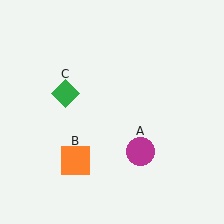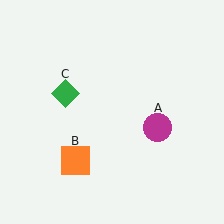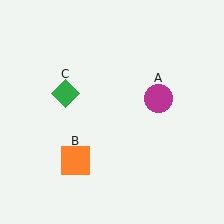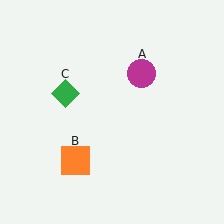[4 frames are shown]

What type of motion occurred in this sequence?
The magenta circle (object A) rotated counterclockwise around the center of the scene.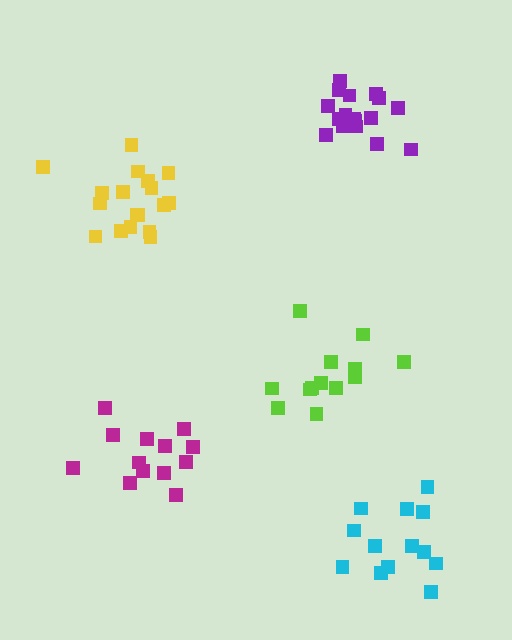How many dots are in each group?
Group 1: 13 dots, Group 2: 13 dots, Group 3: 18 dots, Group 4: 18 dots, Group 5: 13 dots (75 total).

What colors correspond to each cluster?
The clusters are colored: cyan, lime, purple, yellow, magenta.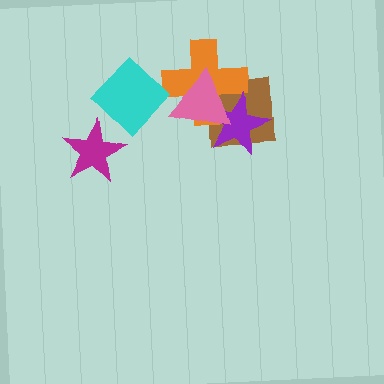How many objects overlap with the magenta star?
0 objects overlap with the magenta star.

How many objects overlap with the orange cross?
3 objects overlap with the orange cross.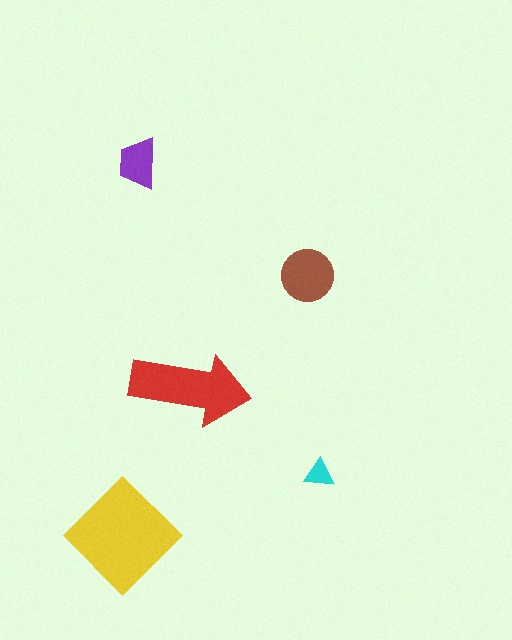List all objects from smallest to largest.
The cyan triangle, the purple trapezoid, the brown circle, the red arrow, the yellow diamond.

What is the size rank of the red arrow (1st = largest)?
2nd.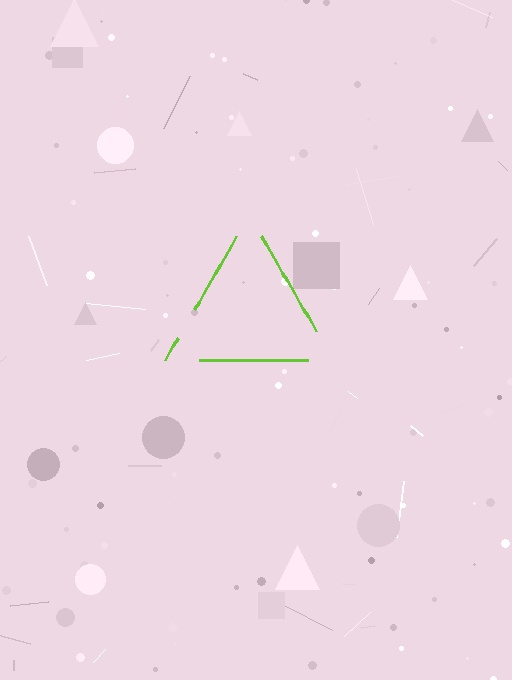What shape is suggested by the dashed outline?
The dashed outline suggests a triangle.